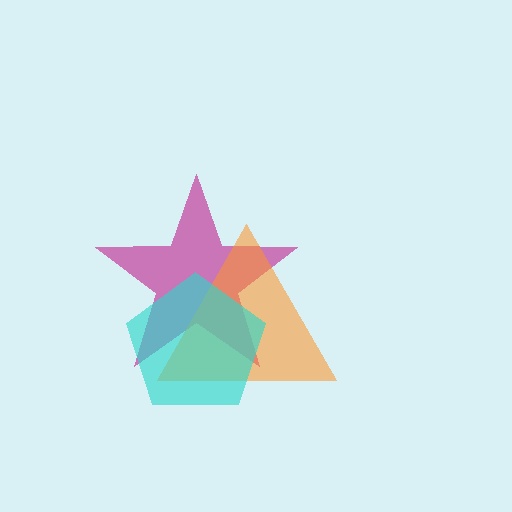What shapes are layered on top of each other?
The layered shapes are: a magenta star, an orange triangle, a cyan pentagon.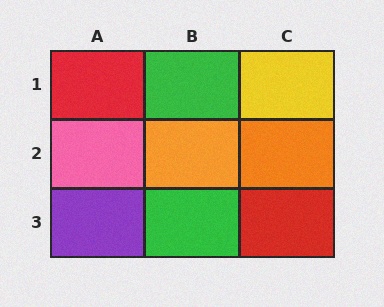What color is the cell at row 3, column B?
Green.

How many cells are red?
2 cells are red.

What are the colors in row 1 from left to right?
Red, green, yellow.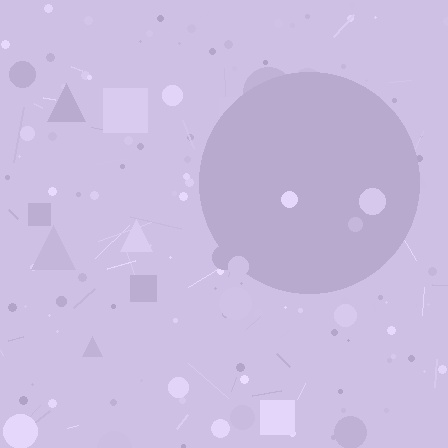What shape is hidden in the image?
A circle is hidden in the image.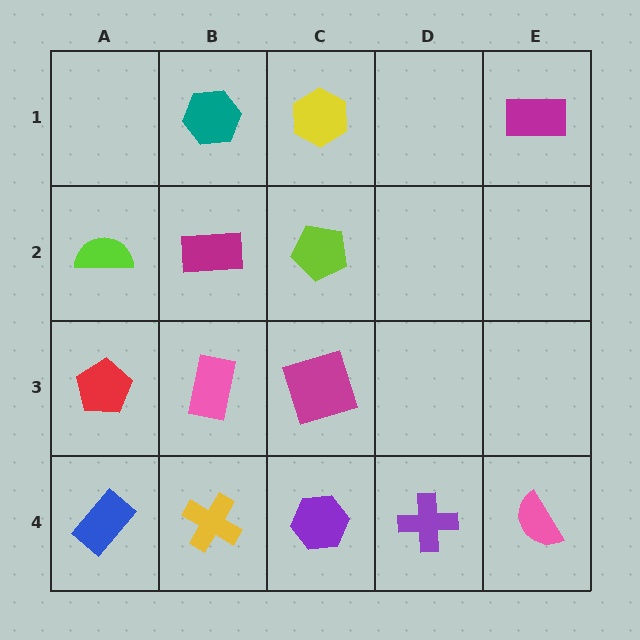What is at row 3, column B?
A pink rectangle.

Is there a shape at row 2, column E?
No, that cell is empty.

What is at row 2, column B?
A magenta rectangle.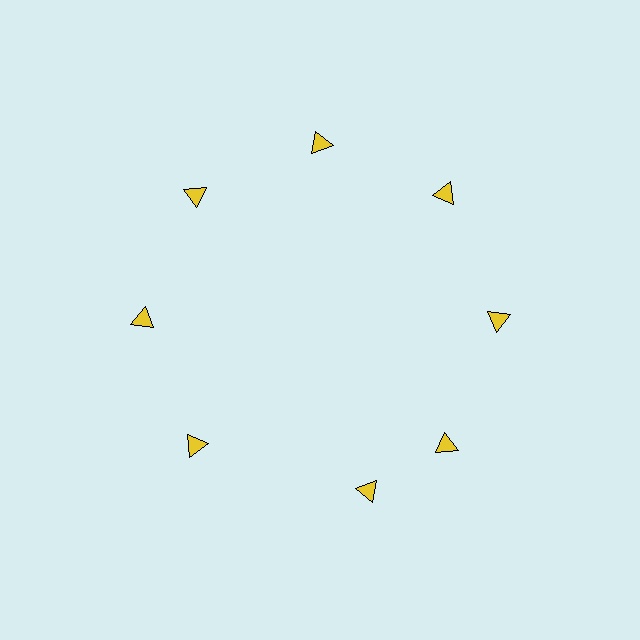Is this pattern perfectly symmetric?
No. The 8 yellow triangles are arranged in a ring, but one element near the 6 o'clock position is rotated out of alignment along the ring, breaking the 8-fold rotational symmetry.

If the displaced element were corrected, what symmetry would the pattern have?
It would have 8-fold rotational symmetry — the pattern would map onto itself every 45 degrees.